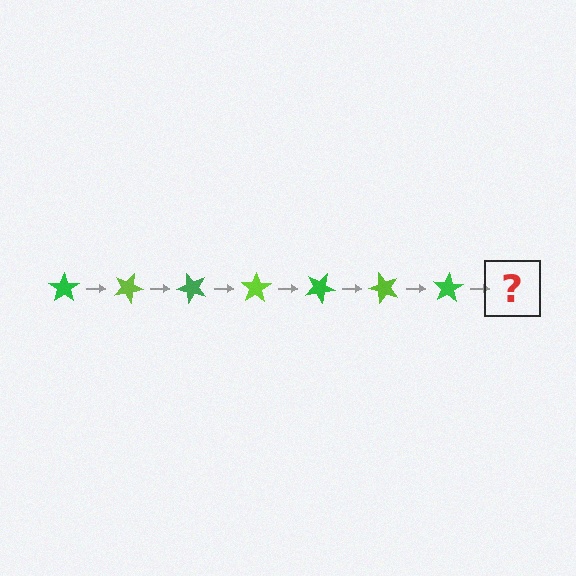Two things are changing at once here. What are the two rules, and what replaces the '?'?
The two rules are that it rotates 25 degrees each step and the color cycles through green and lime. The '?' should be a lime star, rotated 175 degrees from the start.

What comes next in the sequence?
The next element should be a lime star, rotated 175 degrees from the start.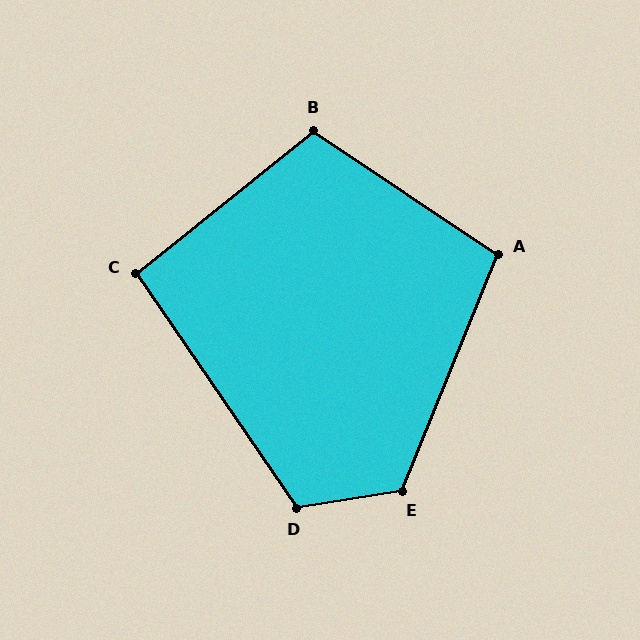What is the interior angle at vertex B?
Approximately 107 degrees (obtuse).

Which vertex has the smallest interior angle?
C, at approximately 95 degrees.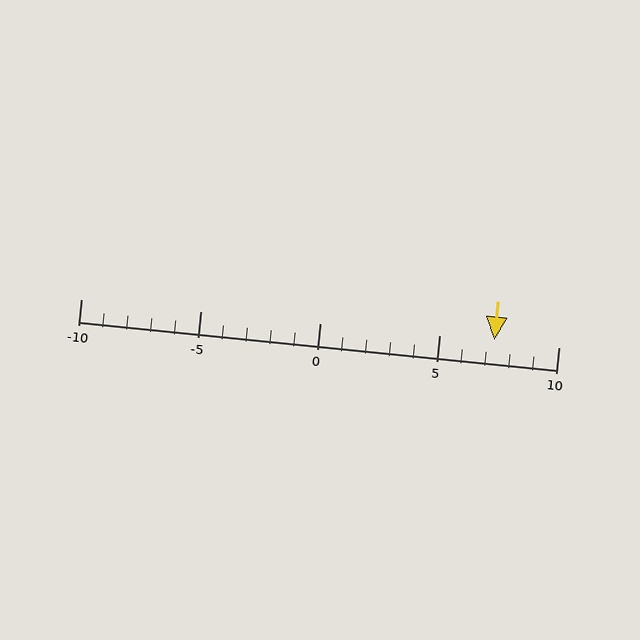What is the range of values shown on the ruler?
The ruler shows values from -10 to 10.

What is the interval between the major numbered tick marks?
The major tick marks are spaced 5 units apart.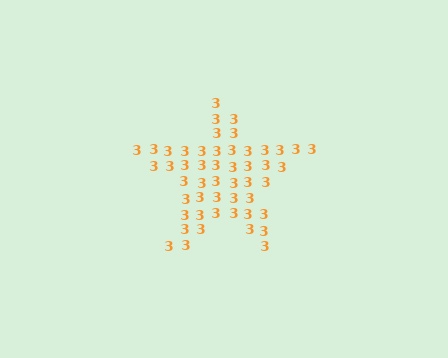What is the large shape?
The large shape is a star.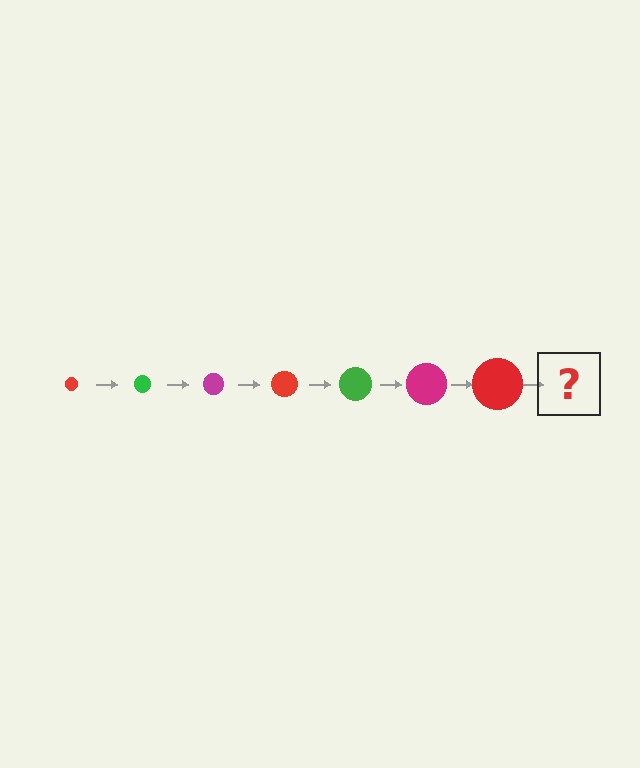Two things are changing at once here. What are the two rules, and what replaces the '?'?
The two rules are that the circle grows larger each step and the color cycles through red, green, and magenta. The '?' should be a green circle, larger than the previous one.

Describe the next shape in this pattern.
It should be a green circle, larger than the previous one.